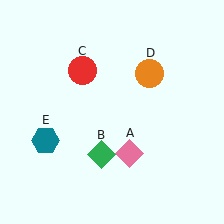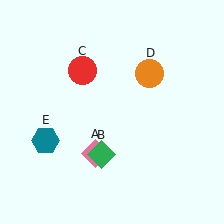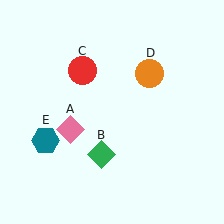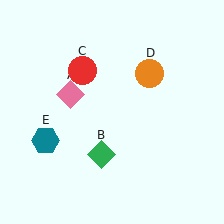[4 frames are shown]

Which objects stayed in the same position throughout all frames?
Green diamond (object B) and red circle (object C) and orange circle (object D) and teal hexagon (object E) remained stationary.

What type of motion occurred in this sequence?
The pink diamond (object A) rotated clockwise around the center of the scene.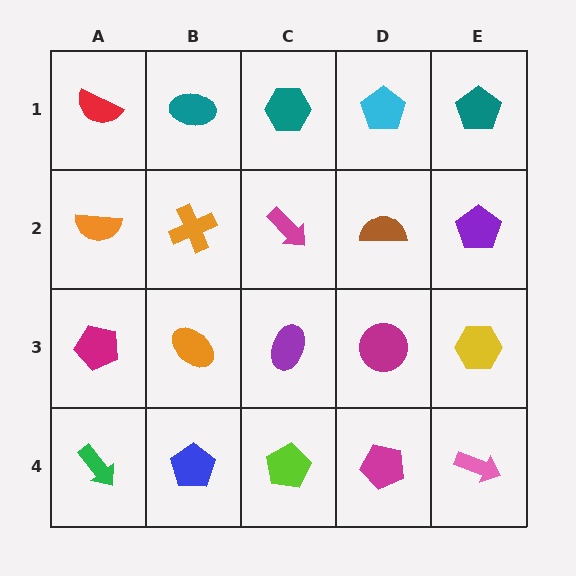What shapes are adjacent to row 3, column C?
A magenta arrow (row 2, column C), a lime pentagon (row 4, column C), an orange ellipse (row 3, column B), a magenta circle (row 3, column D).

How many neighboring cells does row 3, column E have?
3.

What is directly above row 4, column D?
A magenta circle.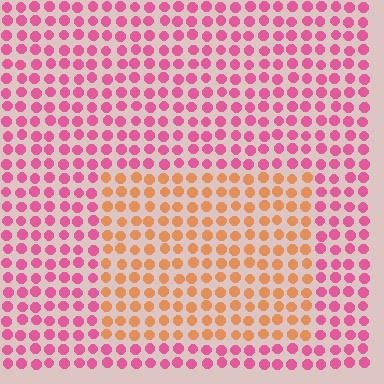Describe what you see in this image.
The image is filled with small pink elements in a uniform arrangement. A rectangle-shaped region is visible where the elements are tinted to a slightly different hue, forming a subtle color boundary.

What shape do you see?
I see a rectangle.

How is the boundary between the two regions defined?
The boundary is defined purely by a slight shift in hue (about 53 degrees). Spacing, size, and orientation are identical on both sides.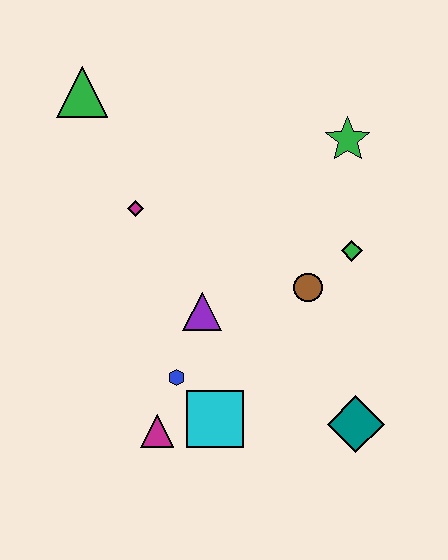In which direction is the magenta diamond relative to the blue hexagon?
The magenta diamond is above the blue hexagon.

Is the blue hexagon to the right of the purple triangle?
No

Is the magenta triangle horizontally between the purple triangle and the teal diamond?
No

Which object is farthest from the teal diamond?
The green triangle is farthest from the teal diamond.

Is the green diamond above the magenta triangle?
Yes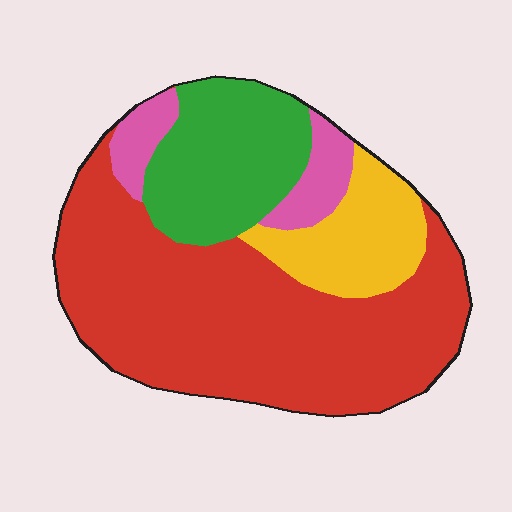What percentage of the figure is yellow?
Yellow takes up about one eighth (1/8) of the figure.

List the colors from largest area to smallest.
From largest to smallest: red, green, yellow, pink.